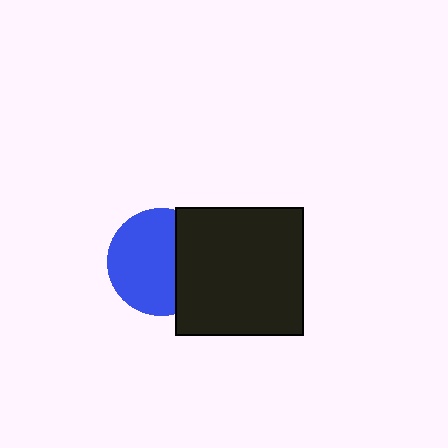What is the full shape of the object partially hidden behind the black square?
The partially hidden object is a blue circle.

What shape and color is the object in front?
The object in front is a black square.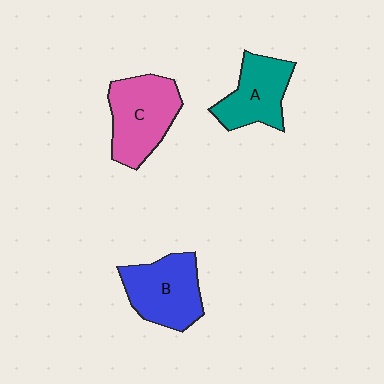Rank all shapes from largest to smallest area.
From largest to smallest: C (pink), B (blue), A (teal).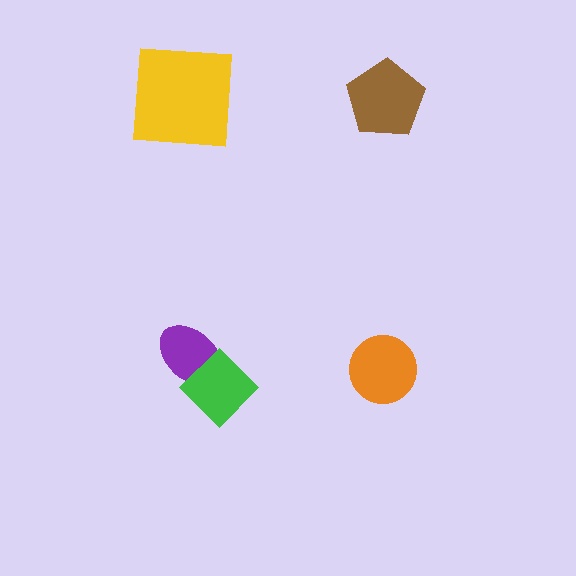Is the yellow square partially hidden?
No, no other shape covers it.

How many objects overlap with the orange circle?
0 objects overlap with the orange circle.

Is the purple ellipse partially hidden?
Yes, it is partially covered by another shape.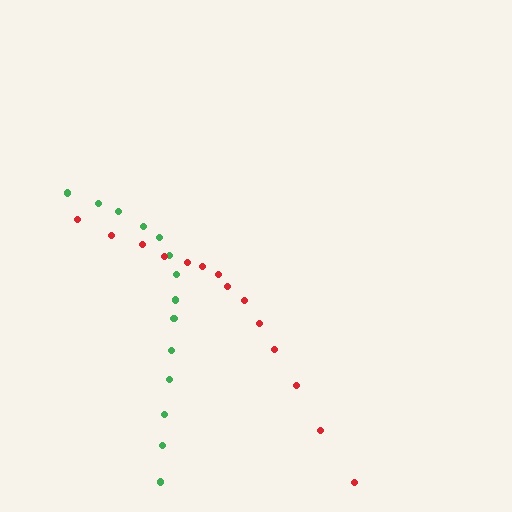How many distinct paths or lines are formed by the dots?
There are 2 distinct paths.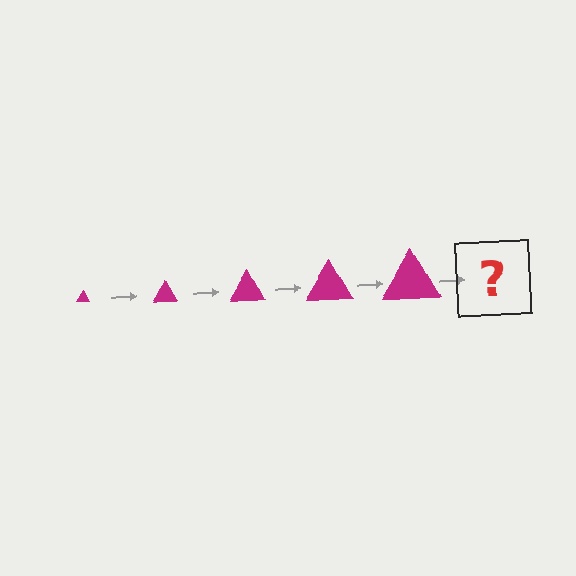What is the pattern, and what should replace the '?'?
The pattern is that the triangle gets progressively larger each step. The '?' should be a magenta triangle, larger than the previous one.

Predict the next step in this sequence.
The next step is a magenta triangle, larger than the previous one.